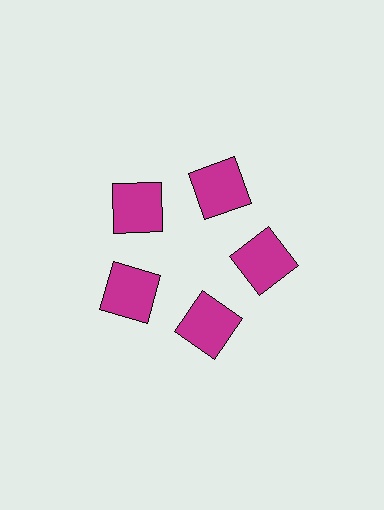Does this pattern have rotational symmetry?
Yes, this pattern has 5-fold rotational symmetry. It looks the same after rotating 72 degrees around the center.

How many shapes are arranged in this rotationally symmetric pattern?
There are 5 shapes, arranged in 5 groups of 1.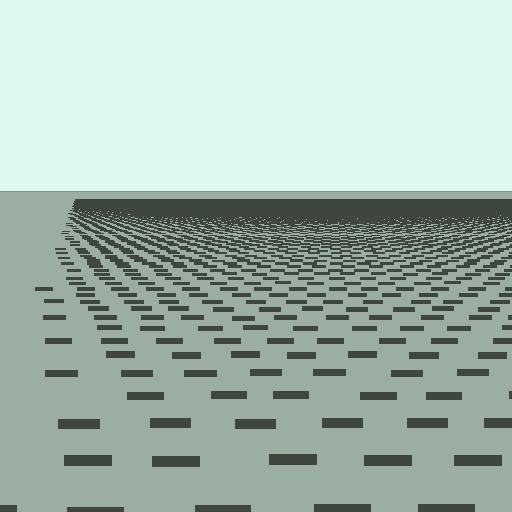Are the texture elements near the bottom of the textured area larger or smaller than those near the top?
Larger. Near the bottom, elements are closer to the viewer and appear at a bigger on-screen size.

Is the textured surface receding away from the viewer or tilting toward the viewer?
The surface is receding away from the viewer. Texture elements get smaller and denser toward the top.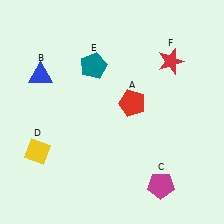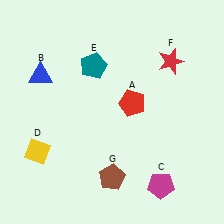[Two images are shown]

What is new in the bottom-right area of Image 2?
A brown pentagon (G) was added in the bottom-right area of Image 2.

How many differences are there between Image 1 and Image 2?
There is 1 difference between the two images.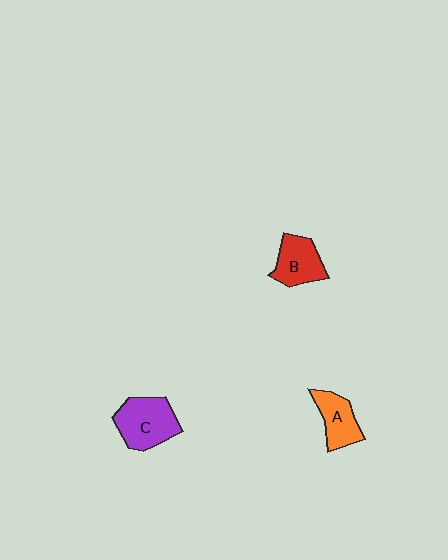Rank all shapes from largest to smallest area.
From largest to smallest: C (purple), B (red), A (orange).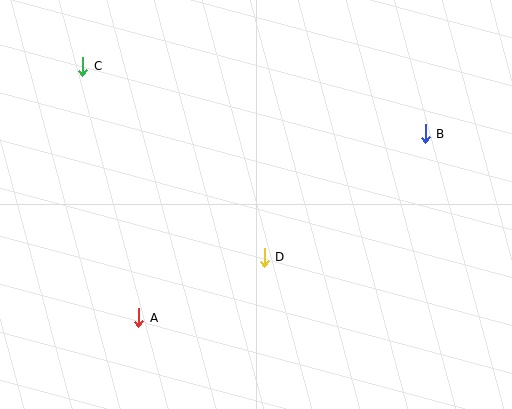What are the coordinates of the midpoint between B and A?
The midpoint between B and A is at (282, 226).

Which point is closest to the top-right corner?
Point B is closest to the top-right corner.